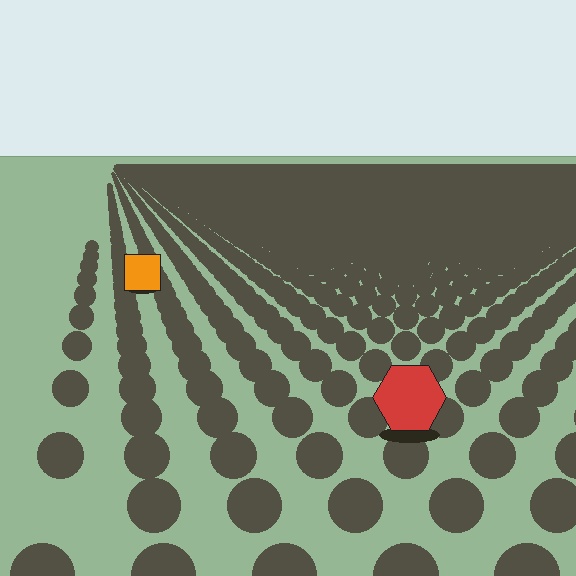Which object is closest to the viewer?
The red hexagon is closest. The texture marks near it are larger and more spread out.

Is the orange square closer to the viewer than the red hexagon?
No. The red hexagon is closer — you can tell from the texture gradient: the ground texture is coarser near it.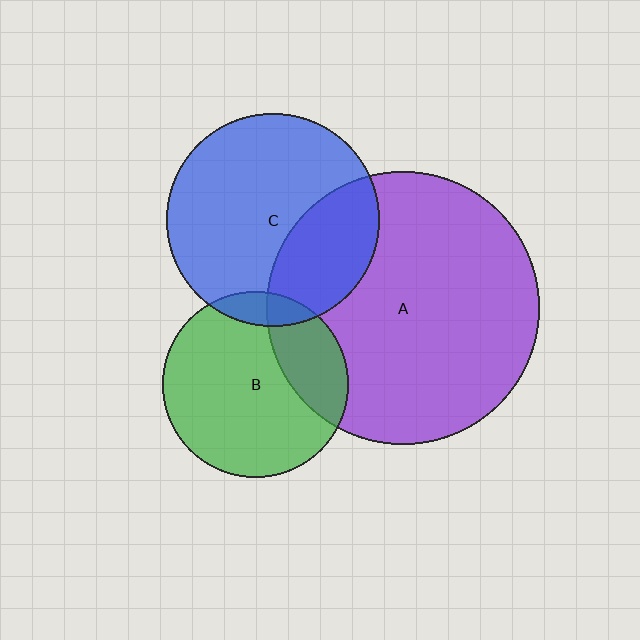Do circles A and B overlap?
Yes.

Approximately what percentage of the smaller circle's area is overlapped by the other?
Approximately 25%.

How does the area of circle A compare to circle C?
Approximately 1.7 times.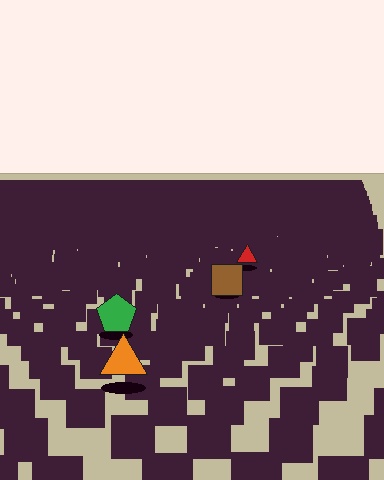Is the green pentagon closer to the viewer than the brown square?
Yes. The green pentagon is closer — you can tell from the texture gradient: the ground texture is coarser near it.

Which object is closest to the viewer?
The orange triangle is closest. The texture marks near it are larger and more spread out.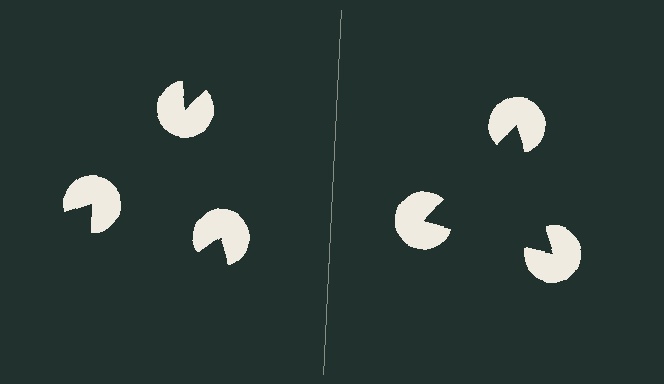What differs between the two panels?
The pac-man discs are positioned identically on both sides; only the wedge orientations differ. On the right they align to a triangle; on the left they are misaligned.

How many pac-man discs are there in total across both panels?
6 — 3 on each side.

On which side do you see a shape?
An illusory triangle appears on the right side. On the left side the wedge cuts are rotated, so no coherent shape forms.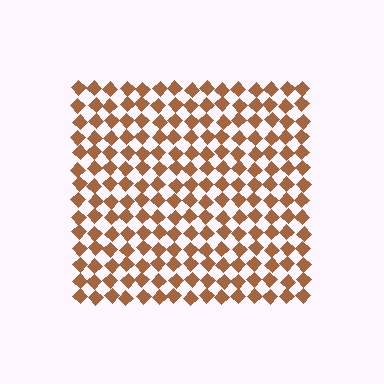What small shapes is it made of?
It is made of small diamonds.